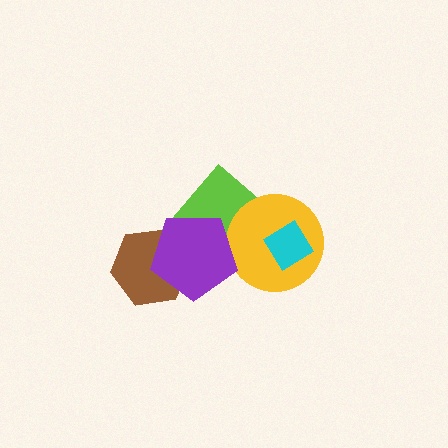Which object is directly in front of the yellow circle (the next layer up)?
The cyan diamond is directly in front of the yellow circle.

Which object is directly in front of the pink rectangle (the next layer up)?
The lime rectangle is directly in front of the pink rectangle.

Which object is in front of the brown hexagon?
The purple pentagon is in front of the brown hexagon.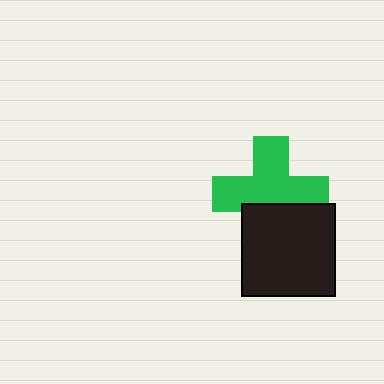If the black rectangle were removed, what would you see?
You would see the complete green cross.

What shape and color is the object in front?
The object in front is a black rectangle.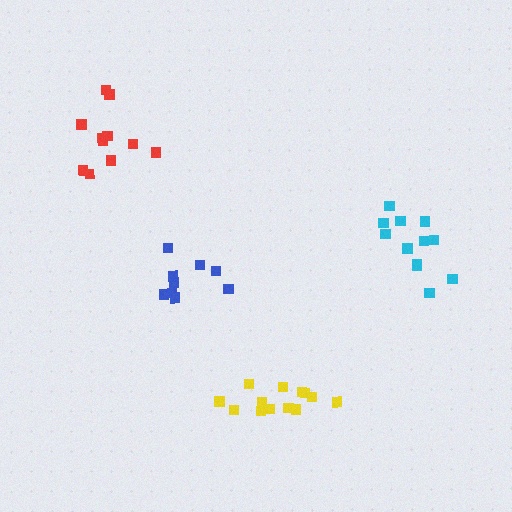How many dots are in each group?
Group 1: 9 dots, Group 2: 13 dots, Group 3: 12 dots, Group 4: 11 dots (45 total).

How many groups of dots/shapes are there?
There are 4 groups.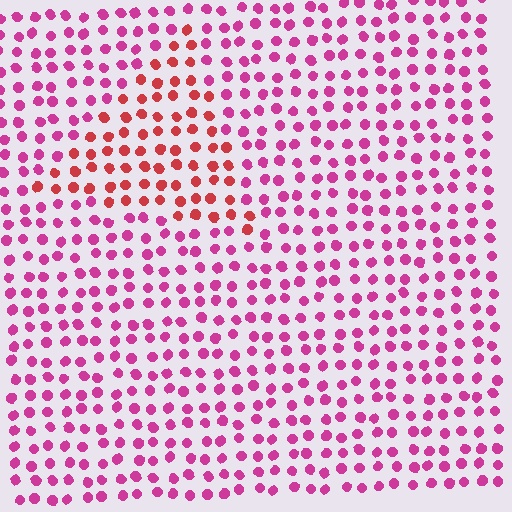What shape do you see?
I see a triangle.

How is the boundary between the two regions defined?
The boundary is defined purely by a slight shift in hue (about 36 degrees). Spacing, size, and orientation are identical on both sides.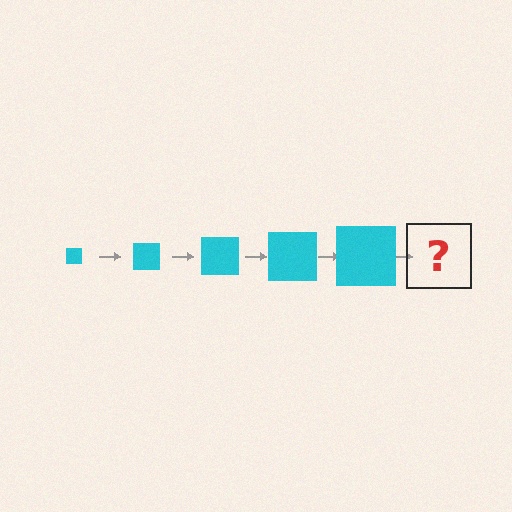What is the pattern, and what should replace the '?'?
The pattern is that the square gets progressively larger each step. The '?' should be a cyan square, larger than the previous one.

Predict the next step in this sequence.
The next step is a cyan square, larger than the previous one.